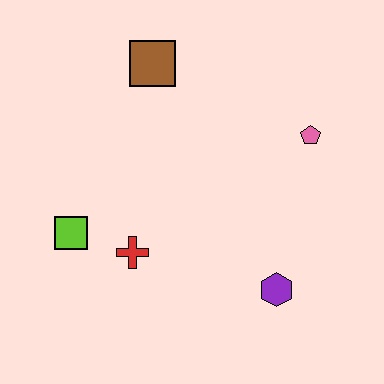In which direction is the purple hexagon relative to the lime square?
The purple hexagon is to the right of the lime square.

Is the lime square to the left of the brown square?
Yes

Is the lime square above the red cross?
Yes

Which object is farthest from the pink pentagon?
The lime square is farthest from the pink pentagon.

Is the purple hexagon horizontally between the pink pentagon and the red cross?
Yes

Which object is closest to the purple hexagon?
The red cross is closest to the purple hexagon.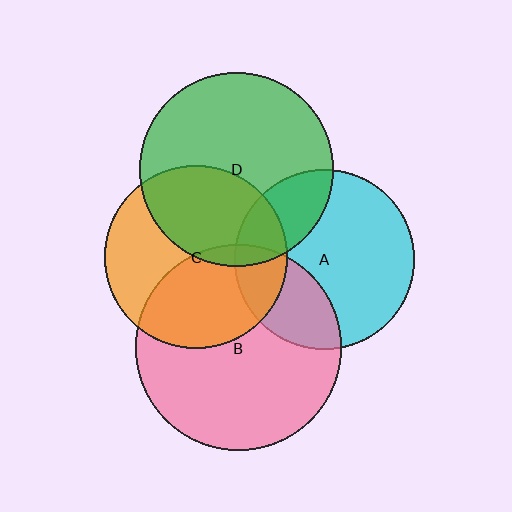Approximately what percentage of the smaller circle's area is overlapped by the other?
Approximately 40%.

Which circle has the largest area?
Circle B (pink).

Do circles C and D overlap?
Yes.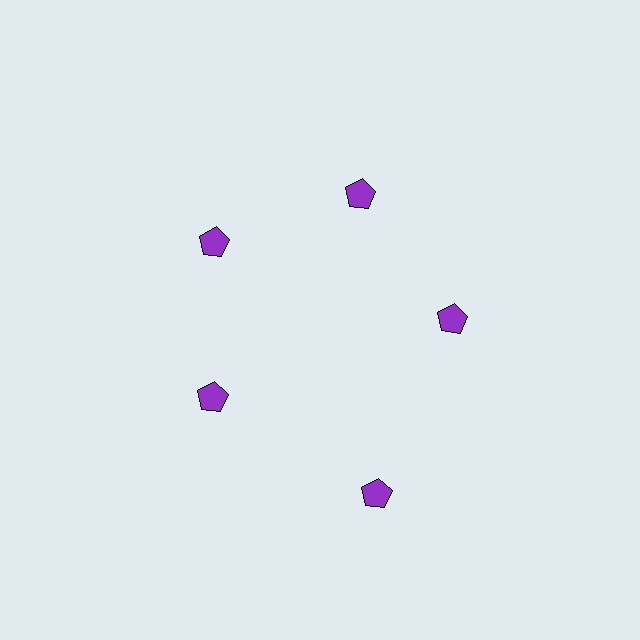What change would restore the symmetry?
The symmetry would be restored by moving it inward, back onto the ring so that all 5 pentagons sit at equal angles and equal distance from the center.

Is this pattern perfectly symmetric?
No. The 5 purple pentagons are arranged in a ring, but one element near the 5 o'clock position is pushed outward from the center, breaking the 5-fold rotational symmetry.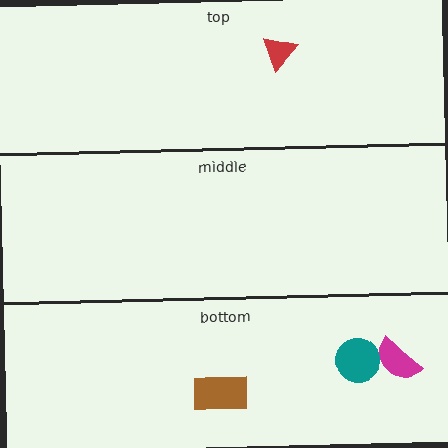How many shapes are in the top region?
1.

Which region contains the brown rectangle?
The bottom region.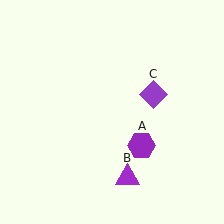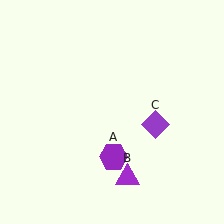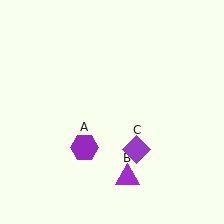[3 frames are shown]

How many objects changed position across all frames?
2 objects changed position: purple hexagon (object A), purple diamond (object C).